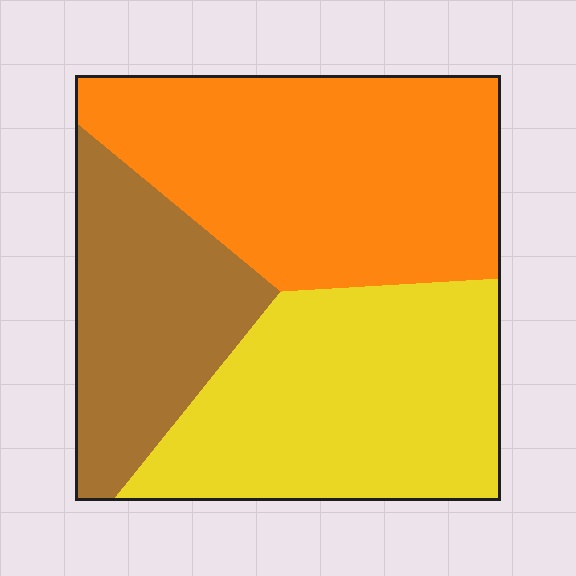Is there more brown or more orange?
Orange.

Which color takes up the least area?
Brown, at roughly 25%.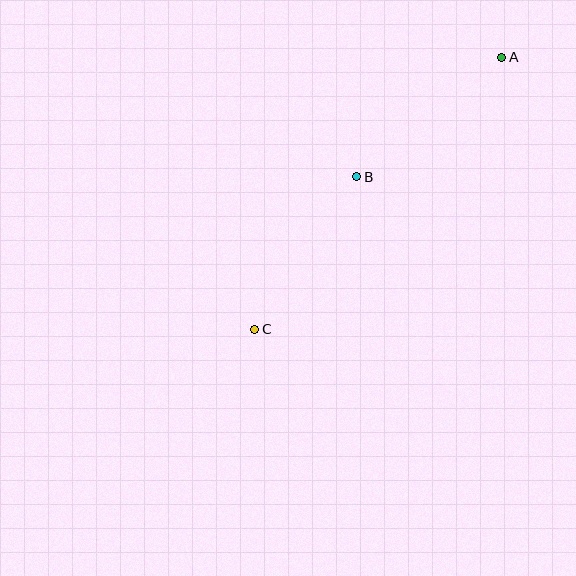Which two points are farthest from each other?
Points A and C are farthest from each other.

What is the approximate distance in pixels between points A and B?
The distance between A and B is approximately 188 pixels.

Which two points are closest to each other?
Points B and C are closest to each other.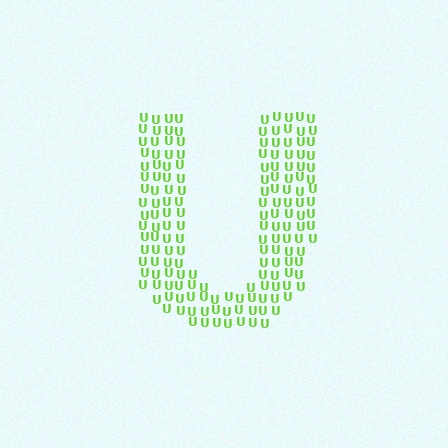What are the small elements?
The small elements are letter U's.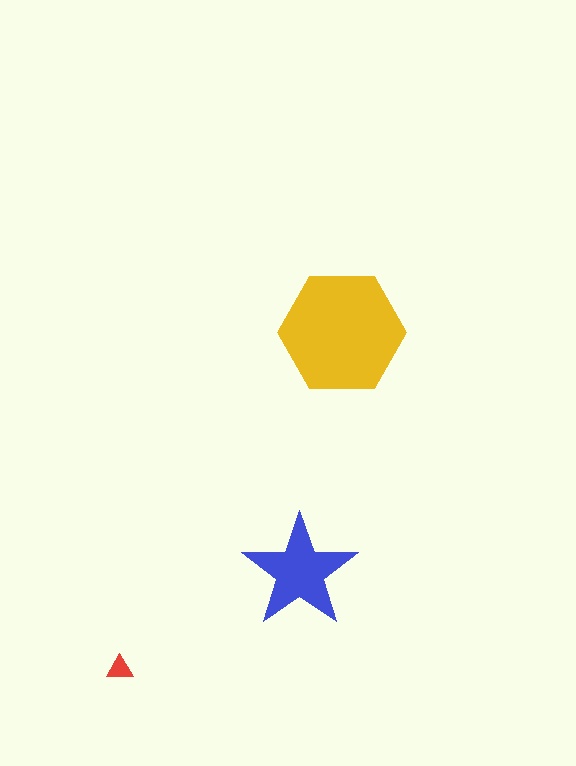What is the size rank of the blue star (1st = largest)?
2nd.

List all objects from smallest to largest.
The red triangle, the blue star, the yellow hexagon.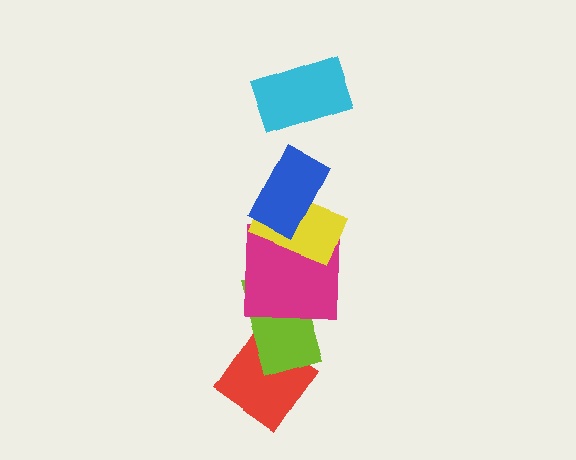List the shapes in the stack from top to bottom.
From top to bottom: the cyan rectangle, the blue rectangle, the yellow rectangle, the magenta square, the lime rectangle, the red diamond.